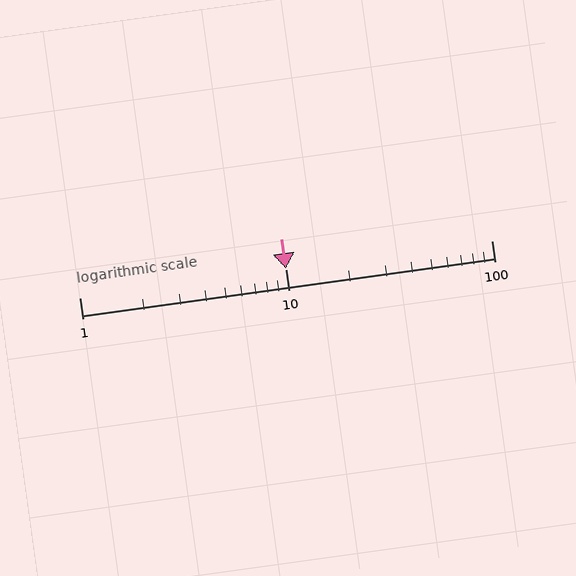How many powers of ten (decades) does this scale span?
The scale spans 2 decades, from 1 to 100.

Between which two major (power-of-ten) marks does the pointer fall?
The pointer is between 10 and 100.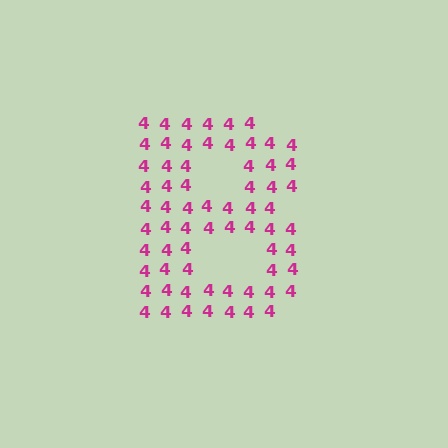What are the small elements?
The small elements are digit 4's.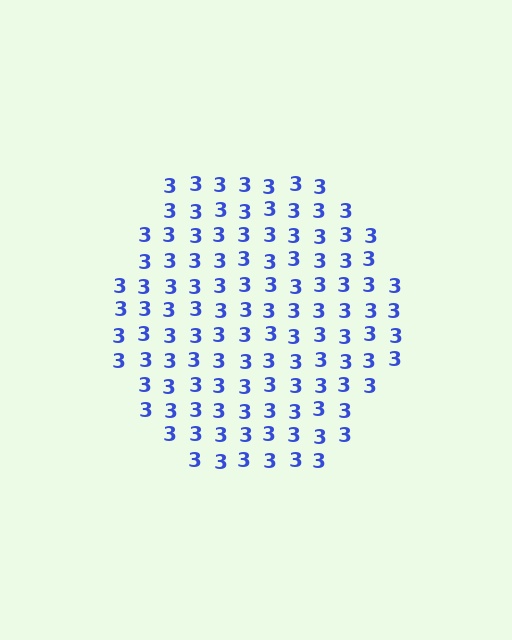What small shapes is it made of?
It is made of small digit 3's.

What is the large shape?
The large shape is a hexagon.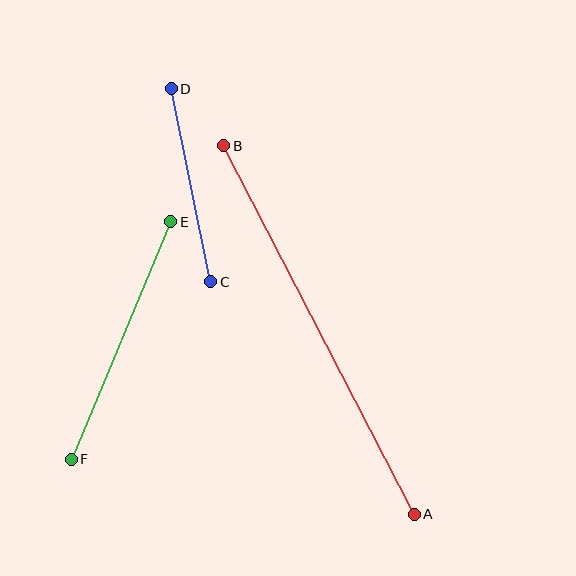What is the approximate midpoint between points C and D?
The midpoint is at approximately (191, 185) pixels.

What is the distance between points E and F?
The distance is approximately 258 pixels.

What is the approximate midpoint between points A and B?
The midpoint is at approximately (319, 330) pixels.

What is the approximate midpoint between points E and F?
The midpoint is at approximately (121, 340) pixels.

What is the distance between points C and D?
The distance is approximately 197 pixels.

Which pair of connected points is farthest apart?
Points A and B are farthest apart.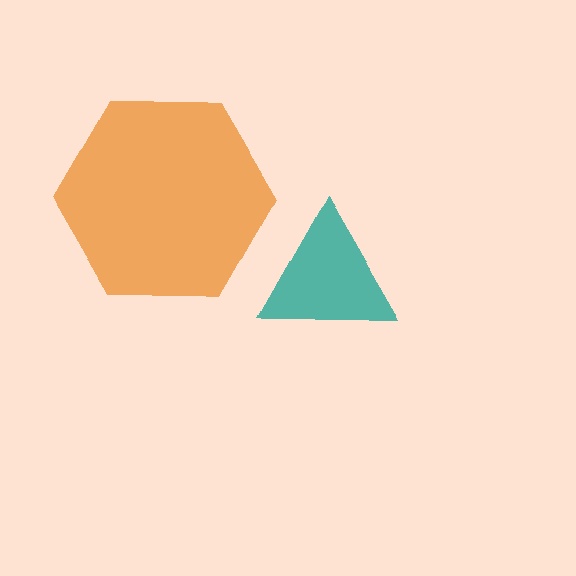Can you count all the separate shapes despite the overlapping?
Yes, there are 2 separate shapes.